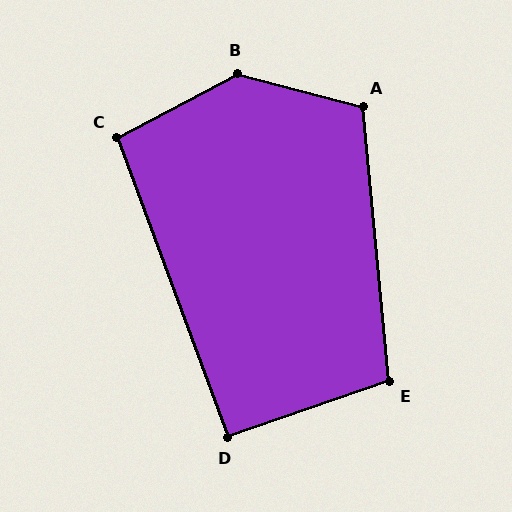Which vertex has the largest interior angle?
B, at approximately 137 degrees.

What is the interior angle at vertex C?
Approximately 97 degrees (obtuse).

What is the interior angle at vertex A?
Approximately 110 degrees (obtuse).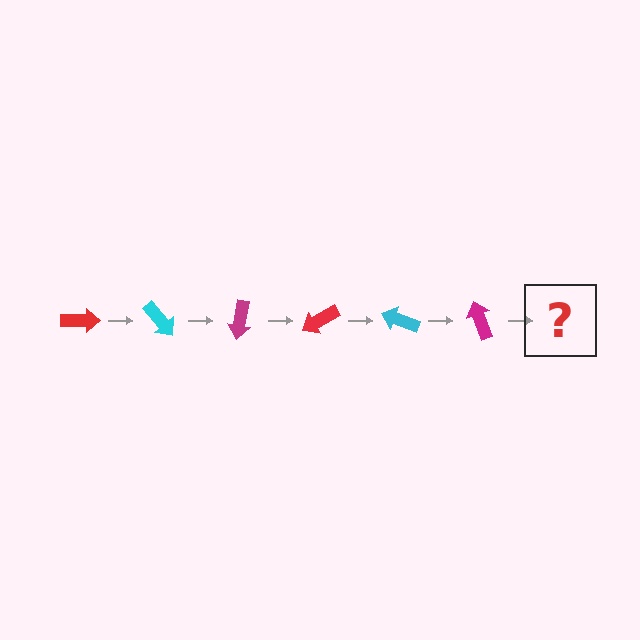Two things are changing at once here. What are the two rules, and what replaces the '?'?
The two rules are that it rotates 50 degrees each step and the color cycles through red, cyan, and magenta. The '?' should be a red arrow, rotated 300 degrees from the start.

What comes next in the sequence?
The next element should be a red arrow, rotated 300 degrees from the start.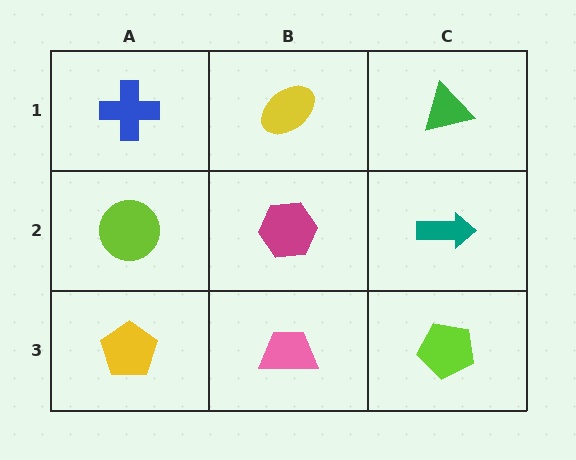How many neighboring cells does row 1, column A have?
2.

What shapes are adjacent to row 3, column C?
A teal arrow (row 2, column C), a pink trapezoid (row 3, column B).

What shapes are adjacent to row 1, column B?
A magenta hexagon (row 2, column B), a blue cross (row 1, column A), a green triangle (row 1, column C).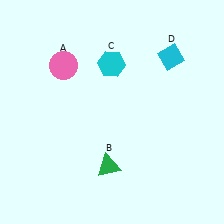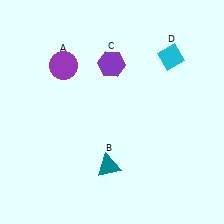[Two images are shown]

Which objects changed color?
A changed from pink to purple. B changed from green to teal. C changed from cyan to purple.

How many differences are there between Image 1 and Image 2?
There are 3 differences between the two images.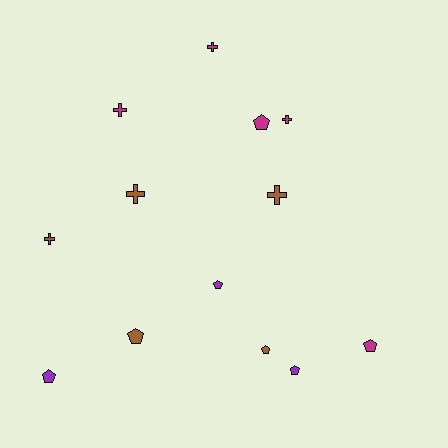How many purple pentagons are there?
There are 3 purple pentagons.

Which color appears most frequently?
Magenta, with 5 objects.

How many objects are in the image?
There are 13 objects.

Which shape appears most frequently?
Pentagon, with 7 objects.